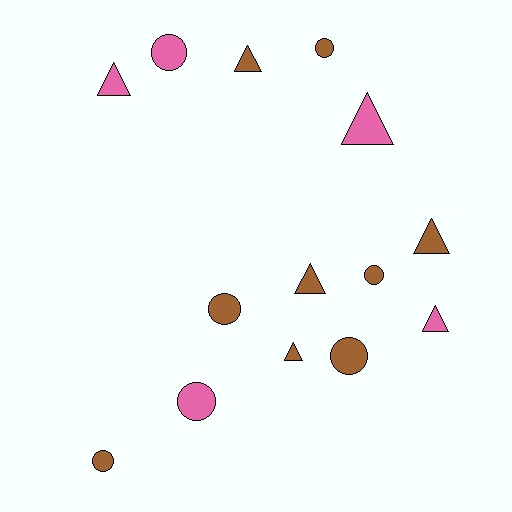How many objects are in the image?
There are 14 objects.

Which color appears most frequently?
Brown, with 9 objects.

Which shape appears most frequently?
Circle, with 7 objects.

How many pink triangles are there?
There are 3 pink triangles.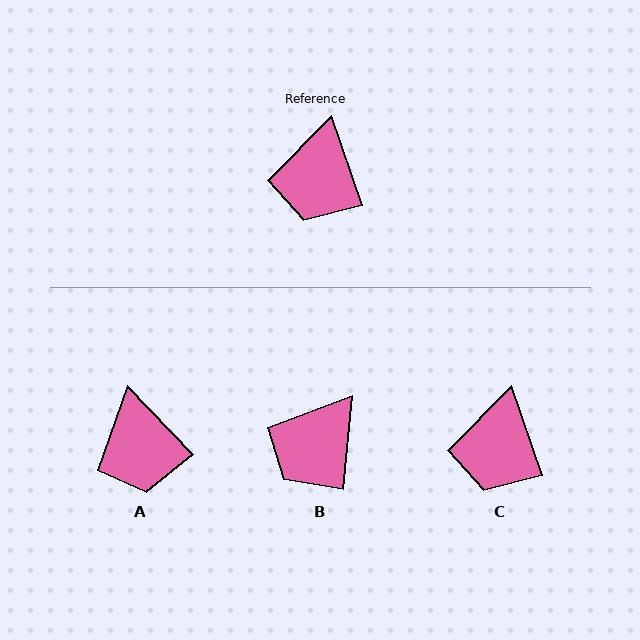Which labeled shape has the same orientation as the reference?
C.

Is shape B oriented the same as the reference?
No, it is off by about 25 degrees.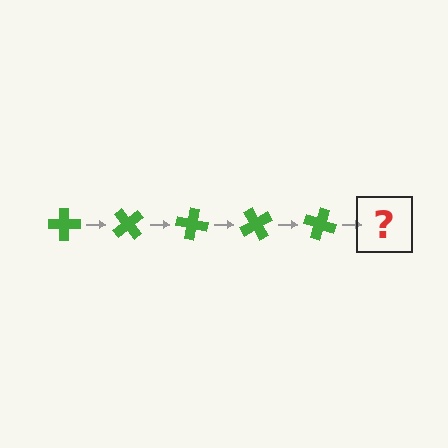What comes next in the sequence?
The next element should be a green cross rotated 250 degrees.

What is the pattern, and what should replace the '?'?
The pattern is that the cross rotates 50 degrees each step. The '?' should be a green cross rotated 250 degrees.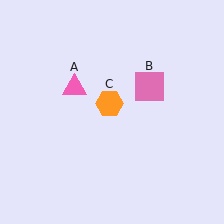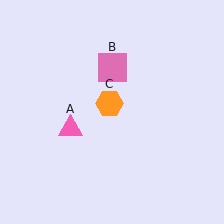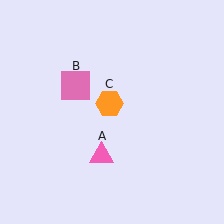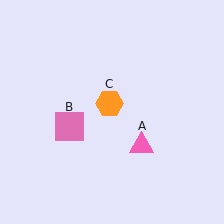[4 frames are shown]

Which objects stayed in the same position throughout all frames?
Orange hexagon (object C) remained stationary.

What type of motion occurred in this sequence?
The pink triangle (object A), pink square (object B) rotated counterclockwise around the center of the scene.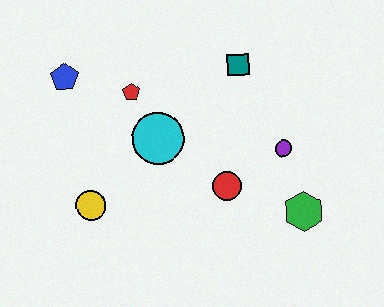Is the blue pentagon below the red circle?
No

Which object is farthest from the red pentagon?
The green hexagon is farthest from the red pentagon.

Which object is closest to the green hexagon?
The purple circle is closest to the green hexagon.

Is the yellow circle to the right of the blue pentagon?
Yes